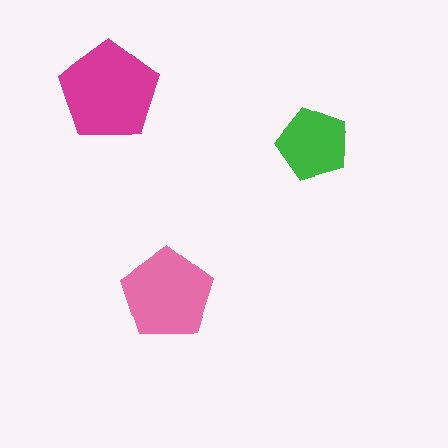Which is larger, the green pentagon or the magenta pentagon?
The magenta one.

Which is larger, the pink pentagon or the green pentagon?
The pink one.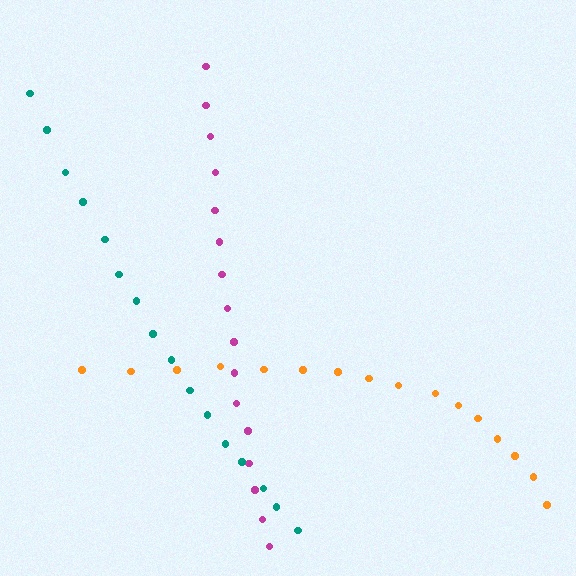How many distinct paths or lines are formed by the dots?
There are 3 distinct paths.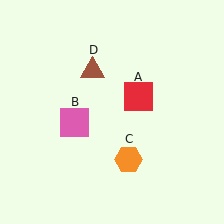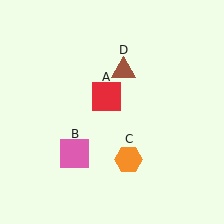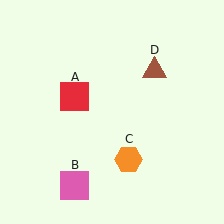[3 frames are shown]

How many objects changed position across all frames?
3 objects changed position: red square (object A), pink square (object B), brown triangle (object D).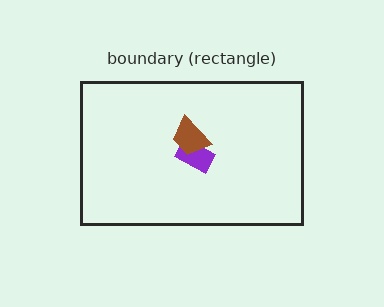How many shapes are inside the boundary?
2 inside, 0 outside.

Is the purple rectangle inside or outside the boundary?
Inside.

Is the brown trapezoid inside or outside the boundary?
Inside.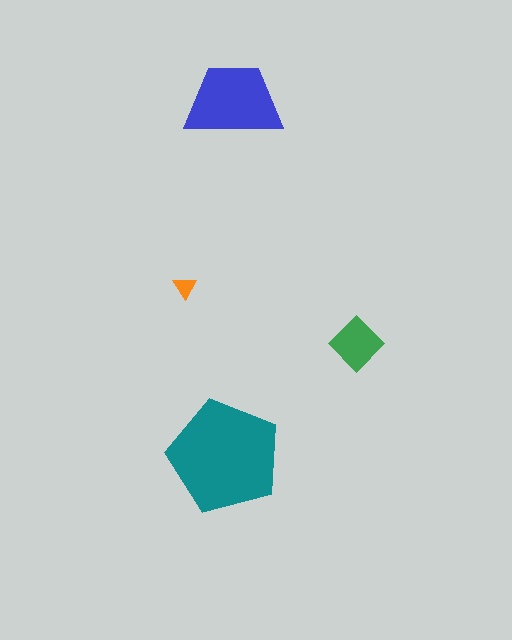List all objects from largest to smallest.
The teal pentagon, the blue trapezoid, the green diamond, the orange triangle.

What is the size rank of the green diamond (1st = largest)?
3rd.